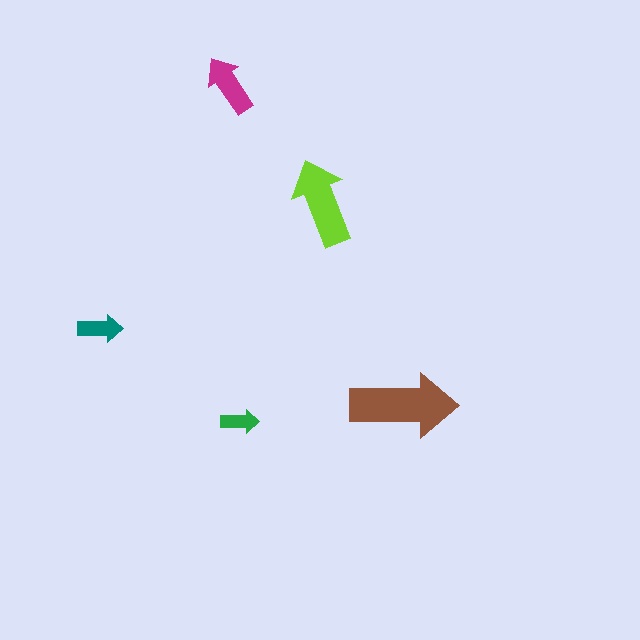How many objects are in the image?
There are 5 objects in the image.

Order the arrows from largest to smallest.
the brown one, the lime one, the magenta one, the teal one, the green one.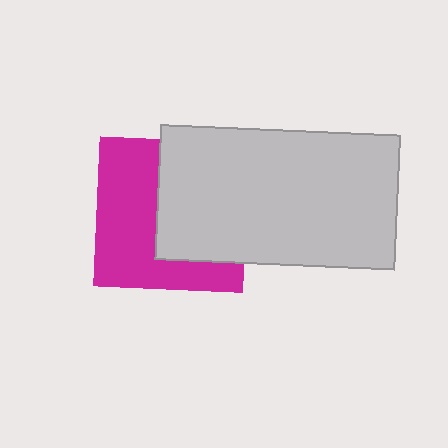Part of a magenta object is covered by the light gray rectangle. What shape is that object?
It is a square.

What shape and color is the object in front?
The object in front is a light gray rectangle.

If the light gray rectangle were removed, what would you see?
You would see the complete magenta square.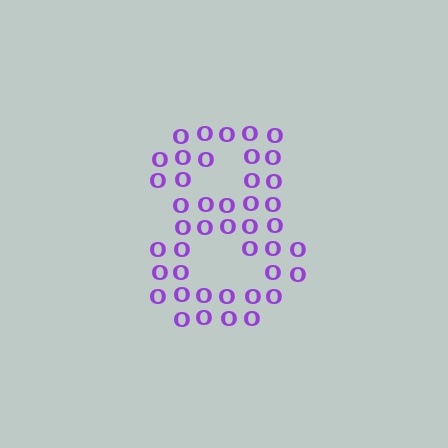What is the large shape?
The large shape is the digit 8.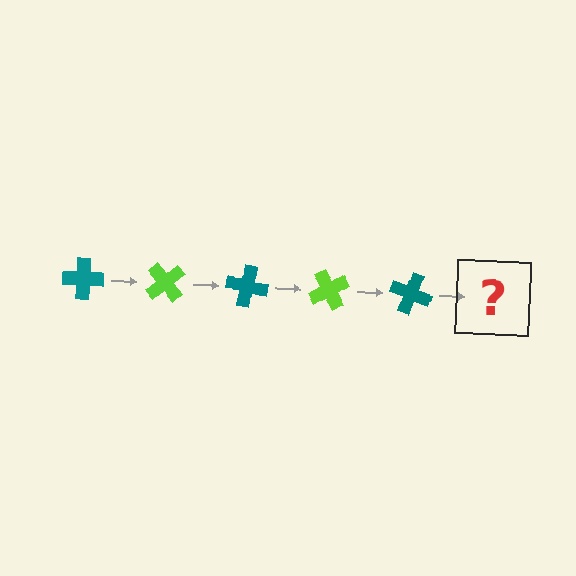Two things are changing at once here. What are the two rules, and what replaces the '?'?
The two rules are that it rotates 50 degrees each step and the color cycles through teal and lime. The '?' should be a lime cross, rotated 250 degrees from the start.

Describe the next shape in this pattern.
It should be a lime cross, rotated 250 degrees from the start.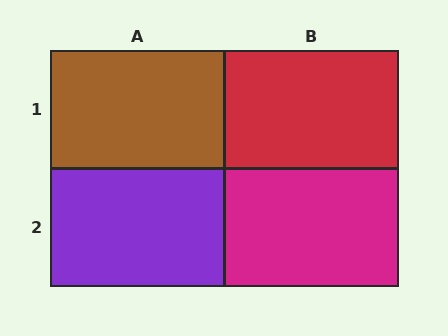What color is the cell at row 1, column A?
Brown.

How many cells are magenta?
1 cell is magenta.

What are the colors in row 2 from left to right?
Purple, magenta.